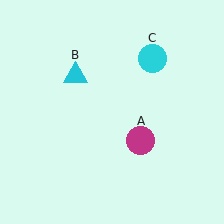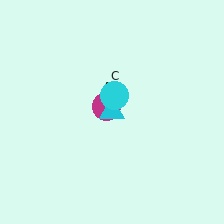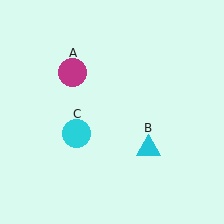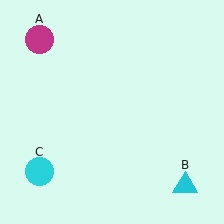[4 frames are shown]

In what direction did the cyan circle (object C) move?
The cyan circle (object C) moved down and to the left.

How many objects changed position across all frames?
3 objects changed position: magenta circle (object A), cyan triangle (object B), cyan circle (object C).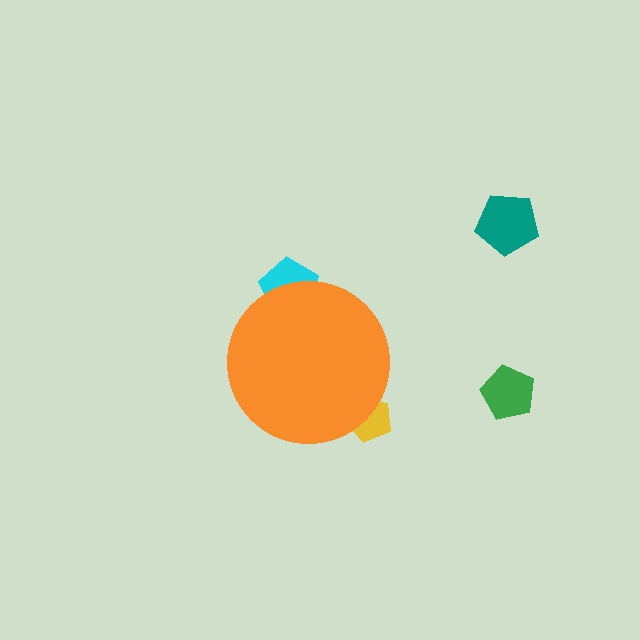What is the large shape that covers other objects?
An orange circle.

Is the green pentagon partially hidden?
No, the green pentagon is fully visible.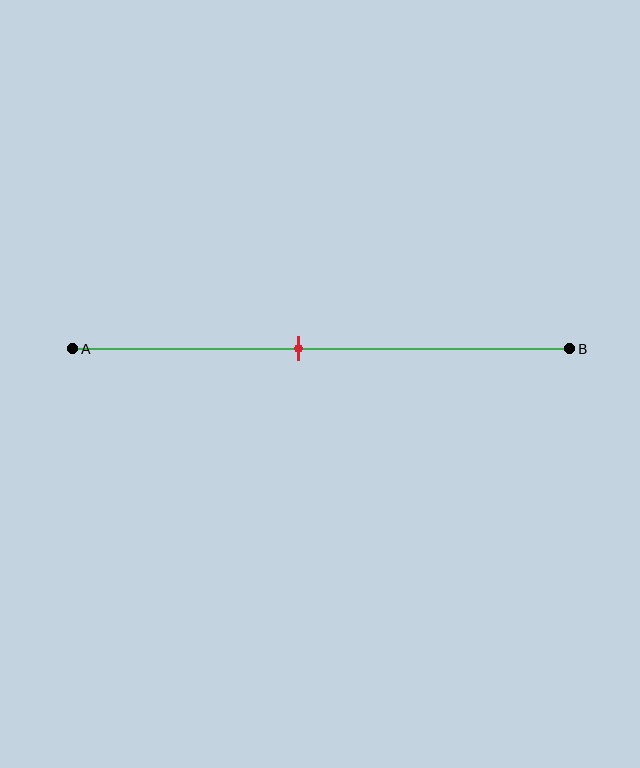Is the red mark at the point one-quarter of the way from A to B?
No, the mark is at about 45% from A, not at the 25% one-quarter point.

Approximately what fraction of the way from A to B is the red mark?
The red mark is approximately 45% of the way from A to B.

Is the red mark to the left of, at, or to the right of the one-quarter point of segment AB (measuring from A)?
The red mark is to the right of the one-quarter point of segment AB.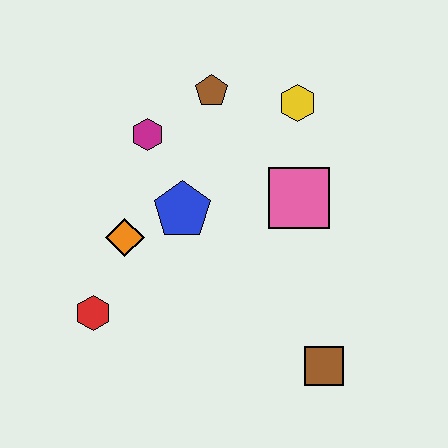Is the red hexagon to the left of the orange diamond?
Yes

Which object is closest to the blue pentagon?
The orange diamond is closest to the blue pentagon.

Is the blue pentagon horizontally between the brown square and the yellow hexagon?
No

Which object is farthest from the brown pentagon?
The brown square is farthest from the brown pentagon.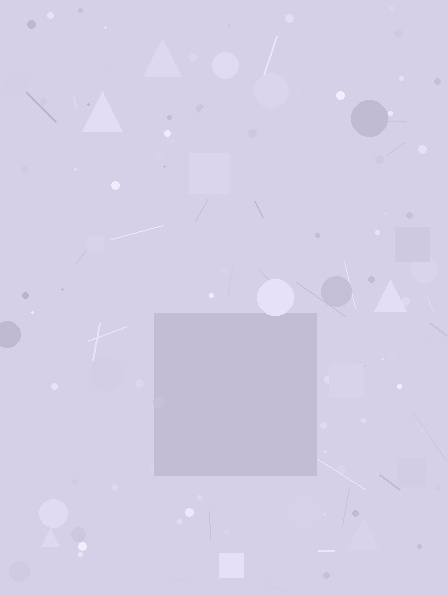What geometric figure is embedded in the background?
A square is embedded in the background.